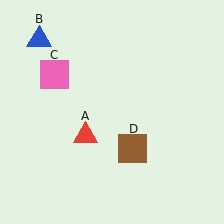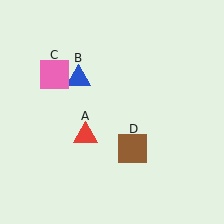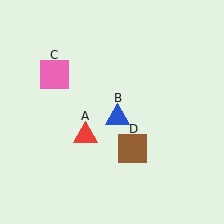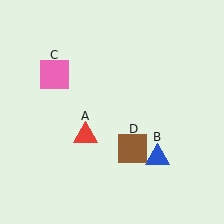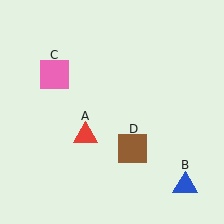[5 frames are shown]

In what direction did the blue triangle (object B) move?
The blue triangle (object B) moved down and to the right.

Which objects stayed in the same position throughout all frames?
Red triangle (object A) and pink square (object C) and brown square (object D) remained stationary.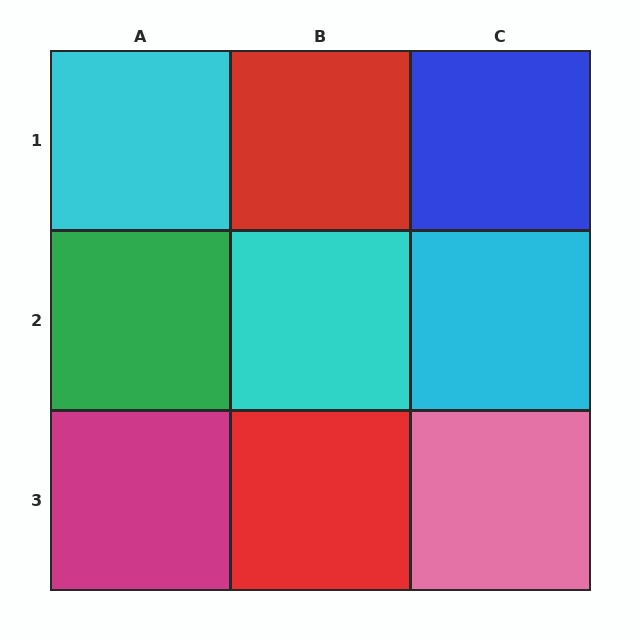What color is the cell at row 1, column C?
Blue.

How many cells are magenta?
1 cell is magenta.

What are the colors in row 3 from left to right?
Magenta, red, pink.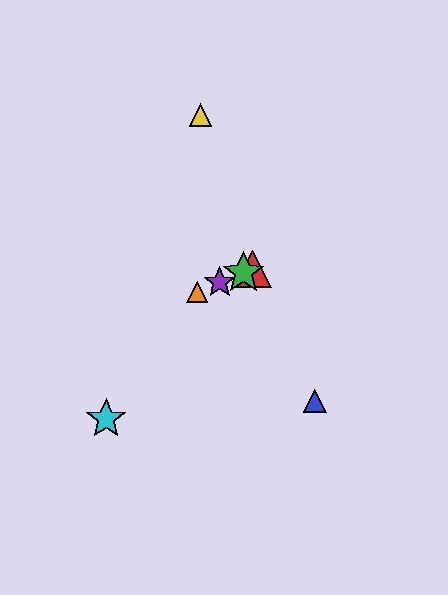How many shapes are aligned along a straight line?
4 shapes (the red triangle, the green star, the purple star, the orange triangle) are aligned along a straight line.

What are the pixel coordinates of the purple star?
The purple star is at (220, 283).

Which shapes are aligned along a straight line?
The red triangle, the green star, the purple star, the orange triangle are aligned along a straight line.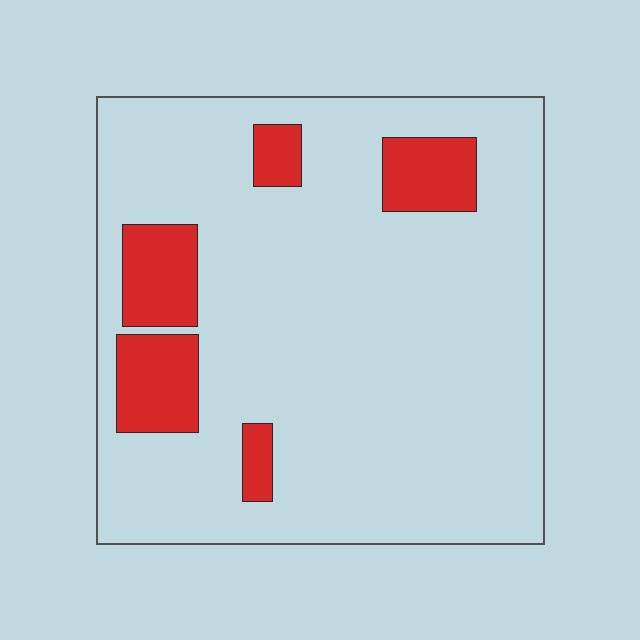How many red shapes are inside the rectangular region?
5.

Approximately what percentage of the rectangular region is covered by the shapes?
Approximately 15%.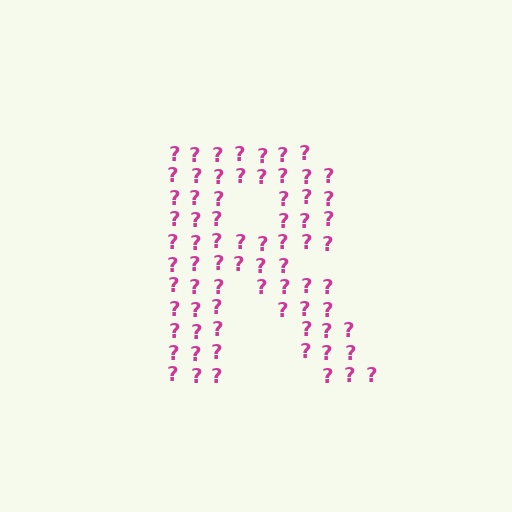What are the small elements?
The small elements are question marks.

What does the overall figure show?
The overall figure shows the letter R.